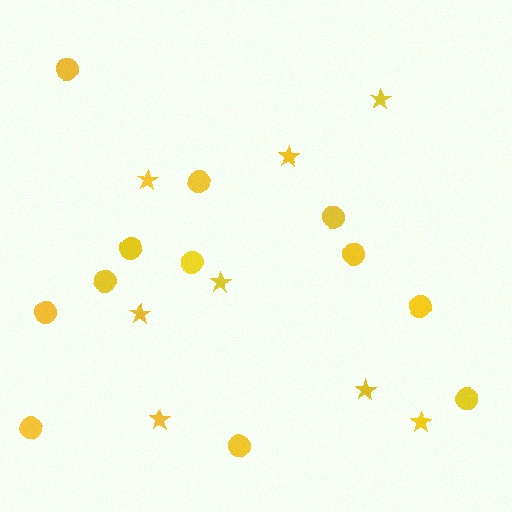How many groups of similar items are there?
There are 2 groups: one group of stars (8) and one group of circles (12).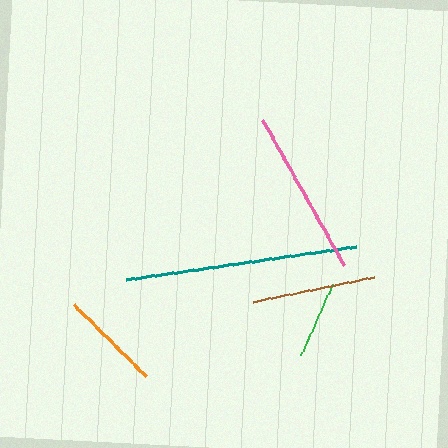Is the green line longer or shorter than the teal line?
The teal line is longer than the green line.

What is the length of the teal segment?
The teal segment is approximately 232 pixels long.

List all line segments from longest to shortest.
From longest to shortest: teal, pink, brown, orange, green.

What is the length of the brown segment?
The brown segment is approximately 124 pixels long.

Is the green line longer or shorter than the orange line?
The orange line is longer than the green line.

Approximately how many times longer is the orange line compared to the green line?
The orange line is approximately 1.3 times the length of the green line.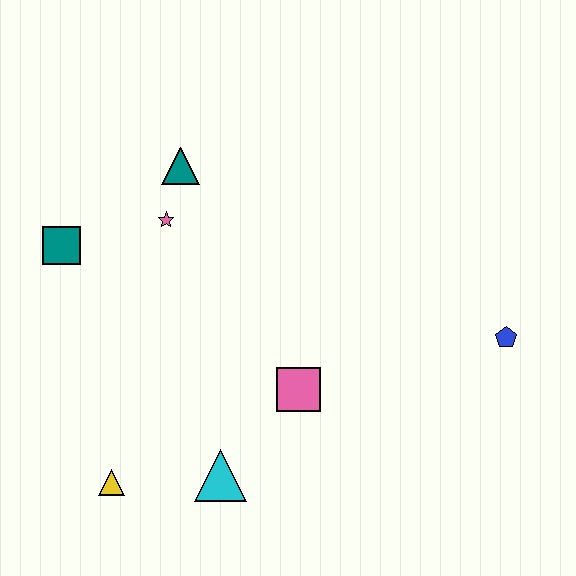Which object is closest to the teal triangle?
The pink star is closest to the teal triangle.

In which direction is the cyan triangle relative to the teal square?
The cyan triangle is below the teal square.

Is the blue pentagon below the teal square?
Yes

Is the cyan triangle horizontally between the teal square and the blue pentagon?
Yes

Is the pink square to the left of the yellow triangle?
No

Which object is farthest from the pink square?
The teal square is farthest from the pink square.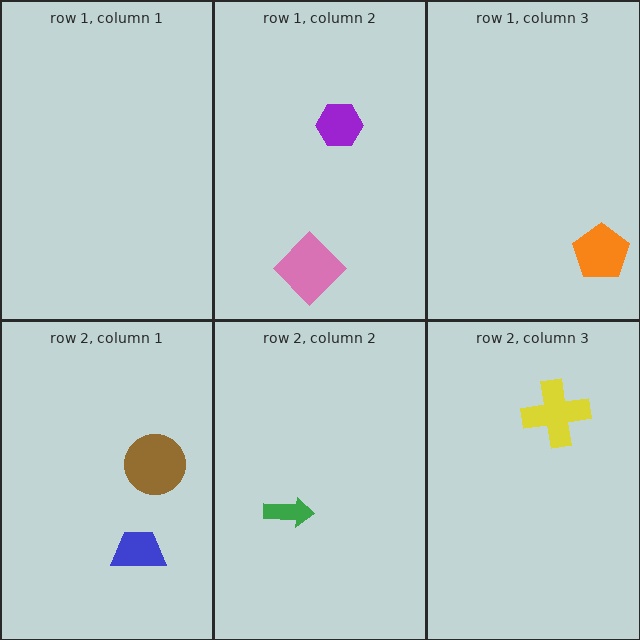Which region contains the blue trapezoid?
The row 2, column 1 region.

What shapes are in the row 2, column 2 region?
The green arrow.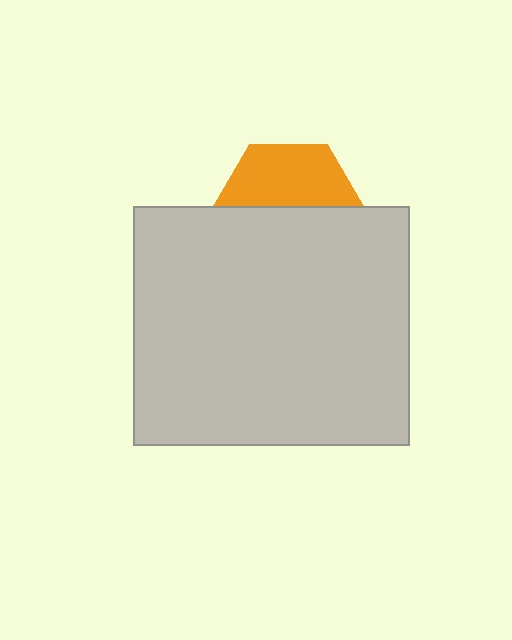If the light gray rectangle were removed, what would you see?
You would see the complete orange hexagon.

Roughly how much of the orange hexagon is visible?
A small part of it is visible (roughly 44%).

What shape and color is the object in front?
The object in front is a light gray rectangle.